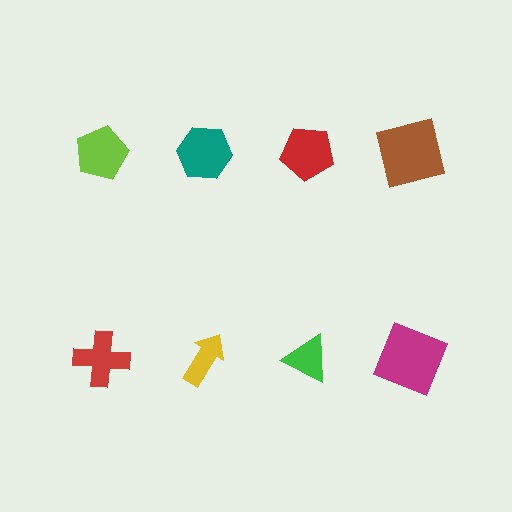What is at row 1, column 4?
A brown square.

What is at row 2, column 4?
A magenta square.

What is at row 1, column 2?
A teal hexagon.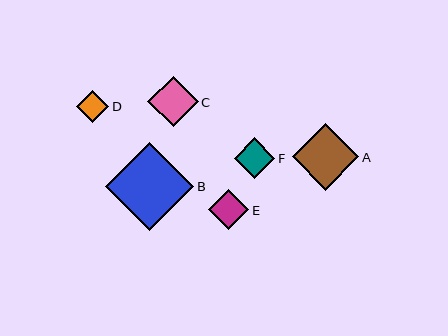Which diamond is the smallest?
Diamond D is the smallest with a size of approximately 32 pixels.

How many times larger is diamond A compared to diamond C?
Diamond A is approximately 1.3 times the size of diamond C.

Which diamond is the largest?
Diamond B is the largest with a size of approximately 88 pixels.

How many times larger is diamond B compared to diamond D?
Diamond B is approximately 2.8 times the size of diamond D.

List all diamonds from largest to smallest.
From largest to smallest: B, A, C, F, E, D.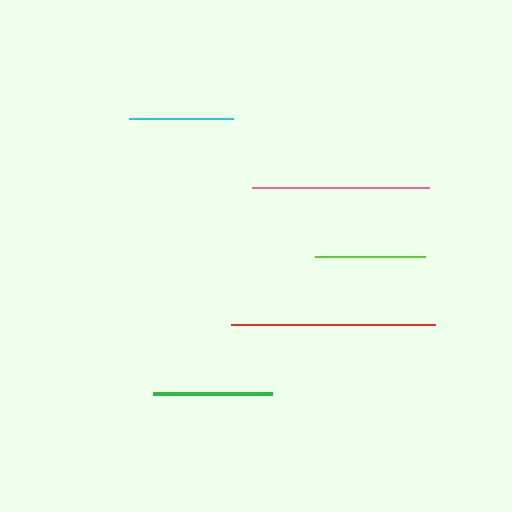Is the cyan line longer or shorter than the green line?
The green line is longer than the cyan line.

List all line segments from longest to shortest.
From longest to shortest: red, pink, green, lime, cyan.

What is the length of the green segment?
The green segment is approximately 119 pixels long.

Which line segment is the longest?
The red line is the longest at approximately 204 pixels.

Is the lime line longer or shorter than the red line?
The red line is longer than the lime line.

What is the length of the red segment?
The red segment is approximately 204 pixels long.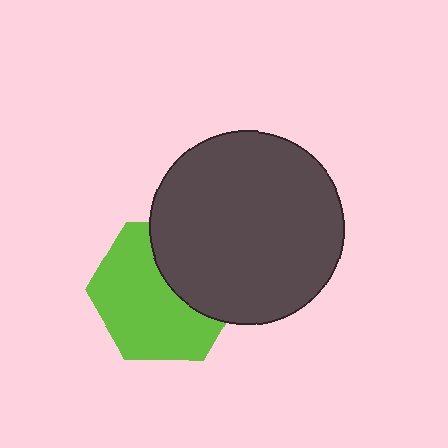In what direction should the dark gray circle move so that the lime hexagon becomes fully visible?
The dark gray circle should move toward the upper-right. That is the shortest direction to clear the overlap and leave the lime hexagon fully visible.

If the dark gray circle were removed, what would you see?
You would see the complete lime hexagon.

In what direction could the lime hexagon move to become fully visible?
The lime hexagon could move toward the lower-left. That would shift it out from behind the dark gray circle entirely.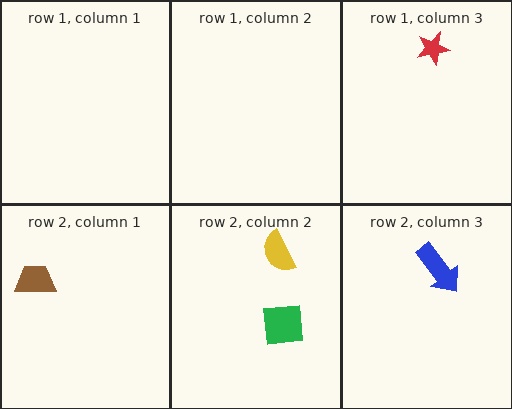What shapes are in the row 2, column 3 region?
The blue arrow.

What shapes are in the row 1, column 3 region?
The red star.